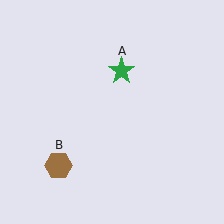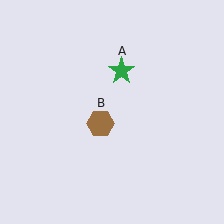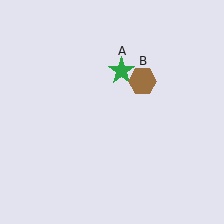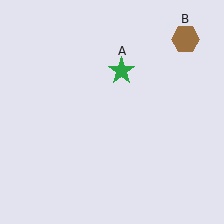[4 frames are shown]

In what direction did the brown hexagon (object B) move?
The brown hexagon (object B) moved up and to the right.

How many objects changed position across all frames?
1 object changed position: brown hexagon (object B).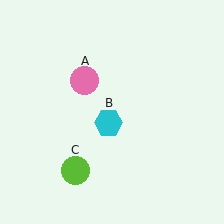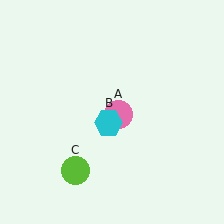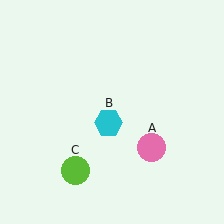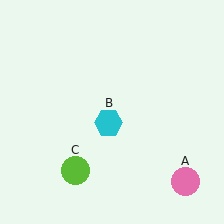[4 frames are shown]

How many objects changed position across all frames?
1 object changed position: pink circle (object A).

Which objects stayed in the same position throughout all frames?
Cyan hexagon (object B) and lime circle (object C) remained stationary.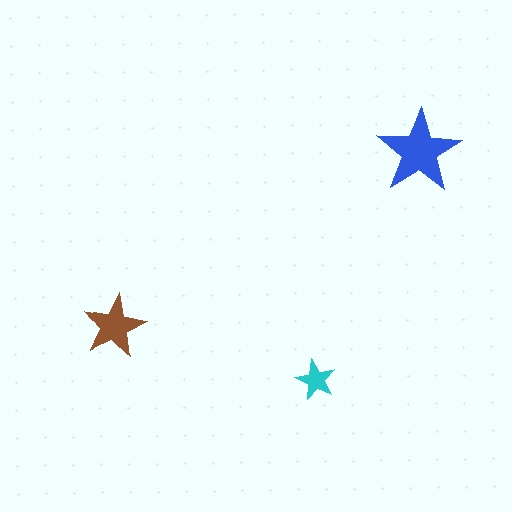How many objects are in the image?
There are 3 objects in the image.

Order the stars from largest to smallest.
the blue one, the brown one, the cyan one.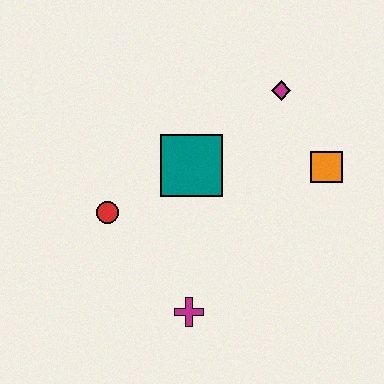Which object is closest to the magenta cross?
The red circle is closest to the magenta cross.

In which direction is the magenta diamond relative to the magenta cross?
The magenta diamond is above the magenta cross.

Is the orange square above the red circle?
Yes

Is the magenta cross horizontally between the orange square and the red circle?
Yes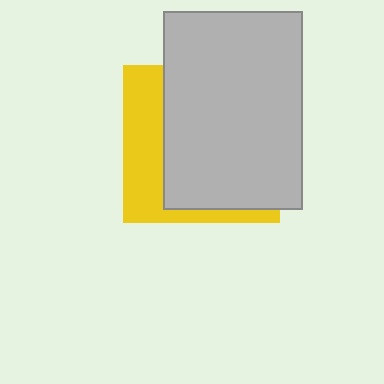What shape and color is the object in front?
The object in front is a light gray rectangle.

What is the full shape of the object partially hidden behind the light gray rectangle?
The partially hidden object is a yellow square.